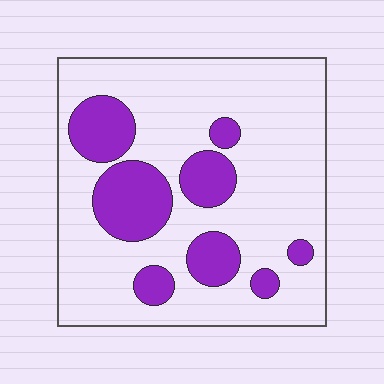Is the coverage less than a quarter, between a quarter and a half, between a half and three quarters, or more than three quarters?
Less than a quarter.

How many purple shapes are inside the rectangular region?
8.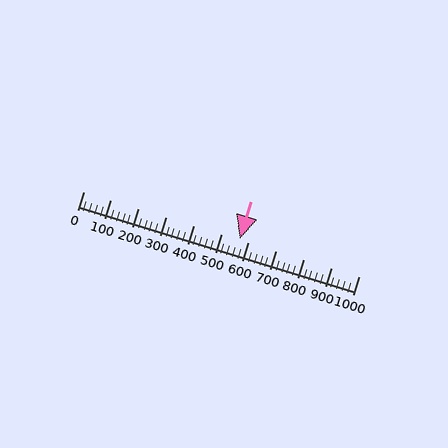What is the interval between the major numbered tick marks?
The major tick marks are spaced 100 units apart.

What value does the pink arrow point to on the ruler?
The pink arrow points to approximately 568.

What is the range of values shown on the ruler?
The ruler shows values from 0 to 1000.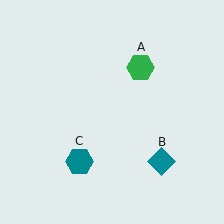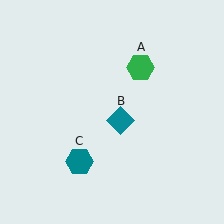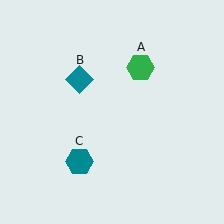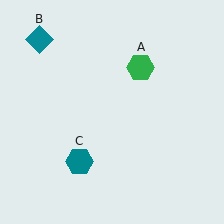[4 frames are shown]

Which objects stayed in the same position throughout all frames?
Green hexagon (object A) and teal hexagon (object C) remained stationary.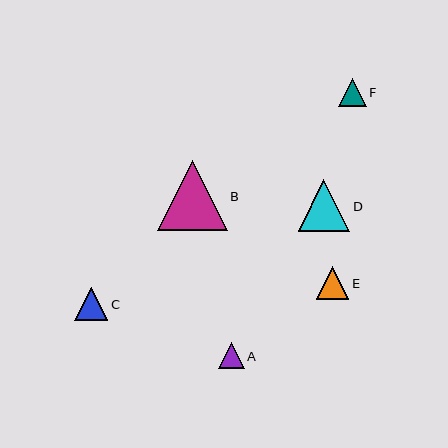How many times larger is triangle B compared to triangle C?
Triangle B is approximately 2.1 times the size of triangle C.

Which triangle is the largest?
Triangle B is the largest with a size of approximately 70 pixels.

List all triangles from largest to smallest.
From largest to smallest: B, D, C, E, F, A.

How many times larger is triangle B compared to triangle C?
Triangle B is approximately 2.1 times the size of triangle C.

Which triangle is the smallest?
Triangle A is the smallest with a size of approximately 26 pixels.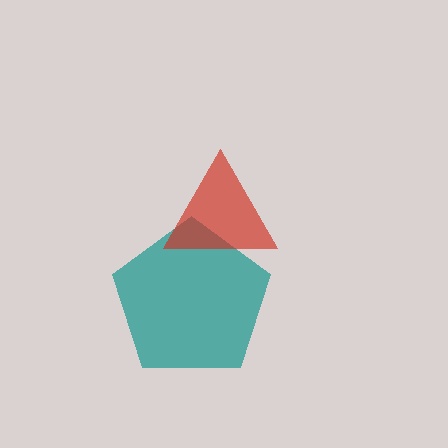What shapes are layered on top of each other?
The layered shapes are: a teal pentagon, a red triangle.